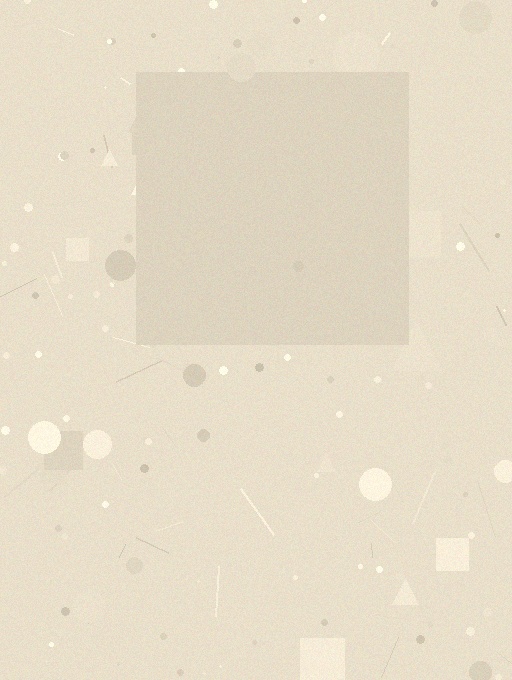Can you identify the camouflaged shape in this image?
The camouflaged shape is a square.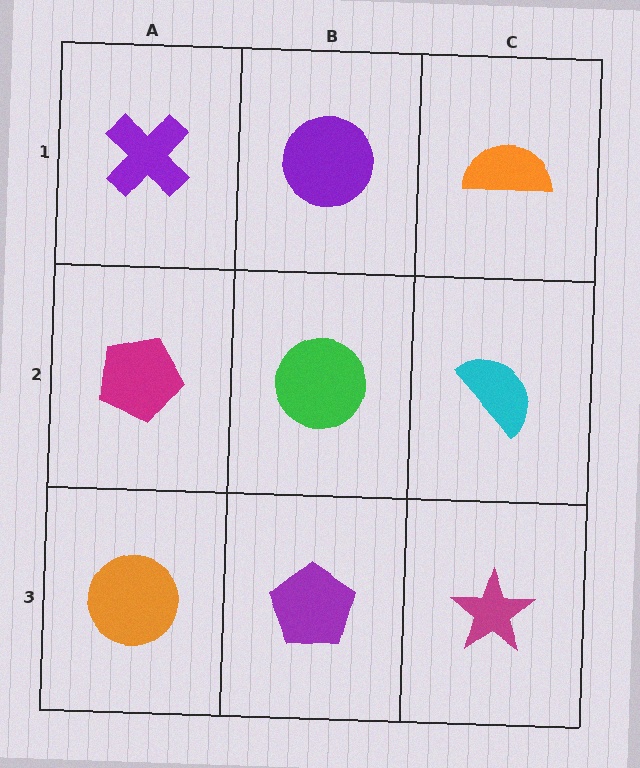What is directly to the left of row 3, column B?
An orange circle.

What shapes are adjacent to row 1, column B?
A green circle (row 2, column B), a purple cross (row 1, column A), an orange semicircle (row 1, column C).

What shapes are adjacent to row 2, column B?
A purple circle (row 1, column B), a purple pentagon (row 3, column B), a magenta pentagon (row 2, column A), a cyan semicircle (row 2, column C).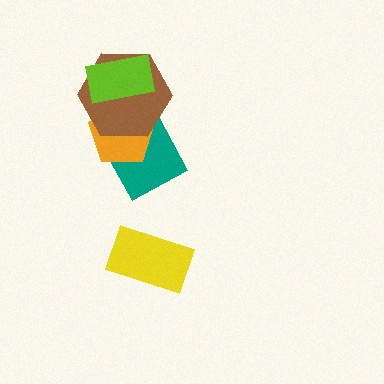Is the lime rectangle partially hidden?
No, no other shape covers it.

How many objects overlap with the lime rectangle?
2 objects overlap with the lime rectangle.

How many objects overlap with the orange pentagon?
3 objects overlap with the orange pentagon.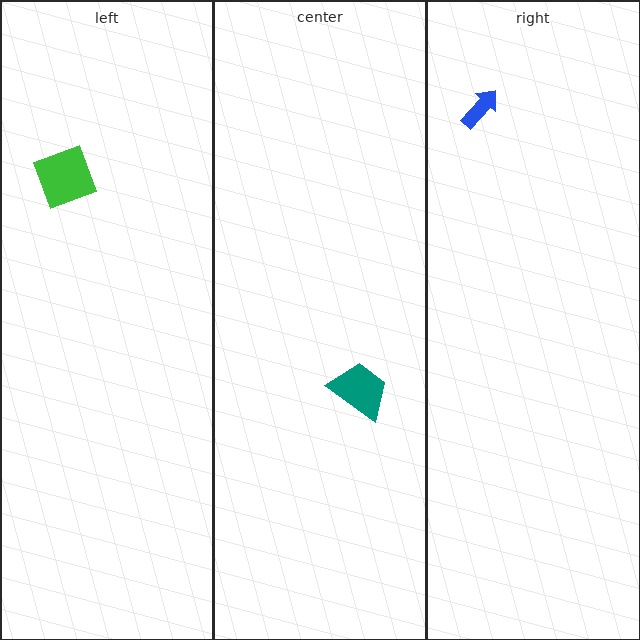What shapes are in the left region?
The green diamond.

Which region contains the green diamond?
The left region.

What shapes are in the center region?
The teal trapezoid.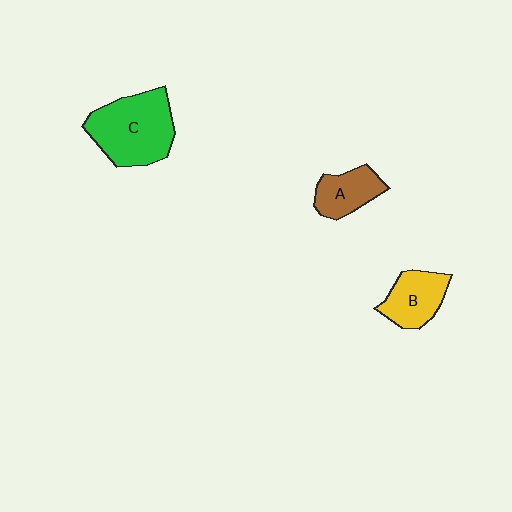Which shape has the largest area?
Shape C (green).